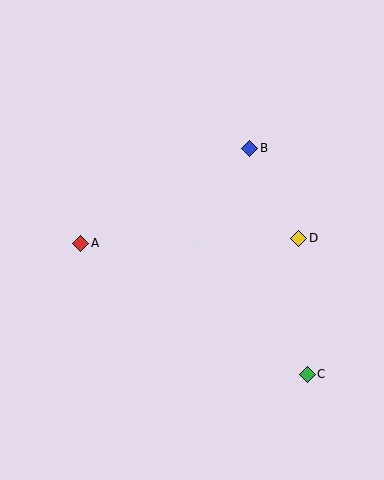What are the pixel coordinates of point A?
Point A is at (81, 243).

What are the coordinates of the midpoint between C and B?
The midpoint between C and B is at (278, 261).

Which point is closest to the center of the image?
Point D at (299, 238) is closest to the center.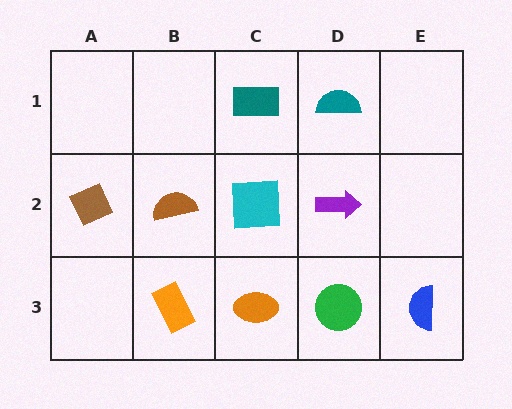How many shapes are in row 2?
4 shapes.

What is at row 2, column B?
A brown semicircle.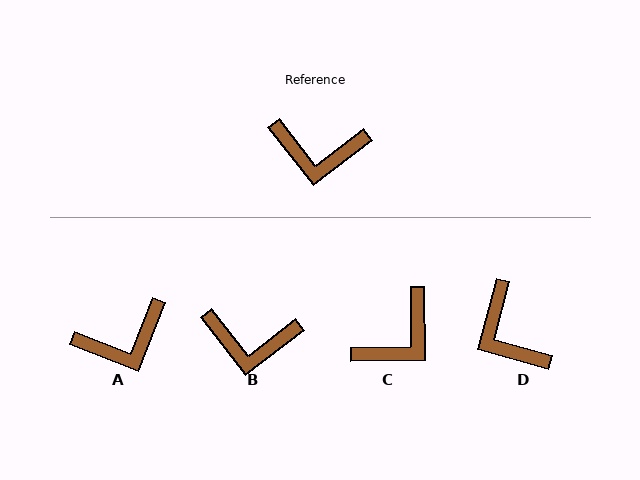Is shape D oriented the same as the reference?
No, it is off by about 53 degrees.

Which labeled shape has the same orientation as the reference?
B.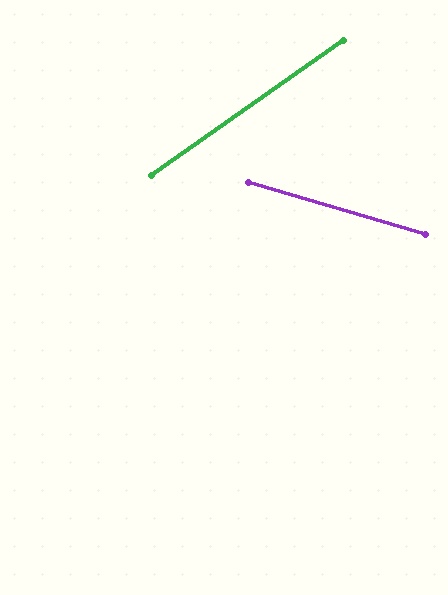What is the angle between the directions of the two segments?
Approximately 51 degrees.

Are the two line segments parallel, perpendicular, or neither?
Neither parallel nor perpendicular — they differ by about 51°.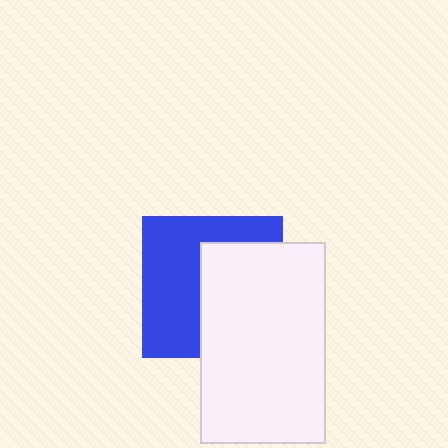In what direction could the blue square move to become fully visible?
The blue square could move left. That would shift it out from behind the white rectangle entirely.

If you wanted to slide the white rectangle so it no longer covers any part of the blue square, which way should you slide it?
Slide it right — that is the most direct way to separate the two shapes.